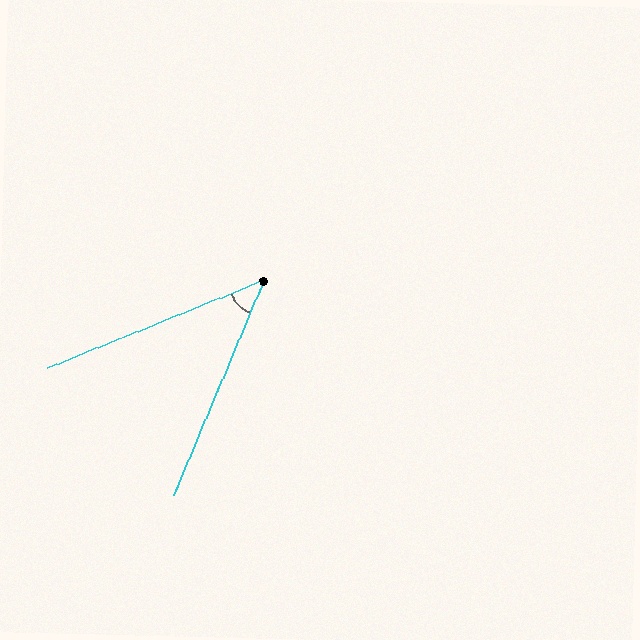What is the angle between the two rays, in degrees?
Approximately 45 degrees.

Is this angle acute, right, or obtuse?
It is acute.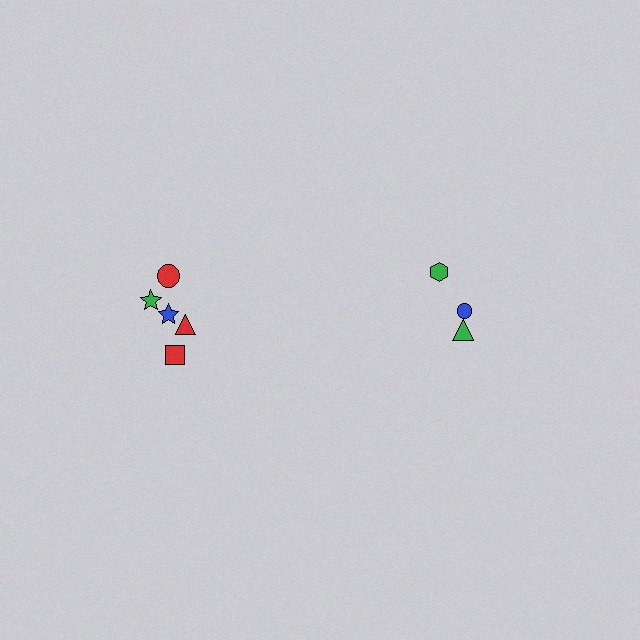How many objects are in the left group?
There are 5 objects.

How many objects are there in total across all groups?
There are 8 objects.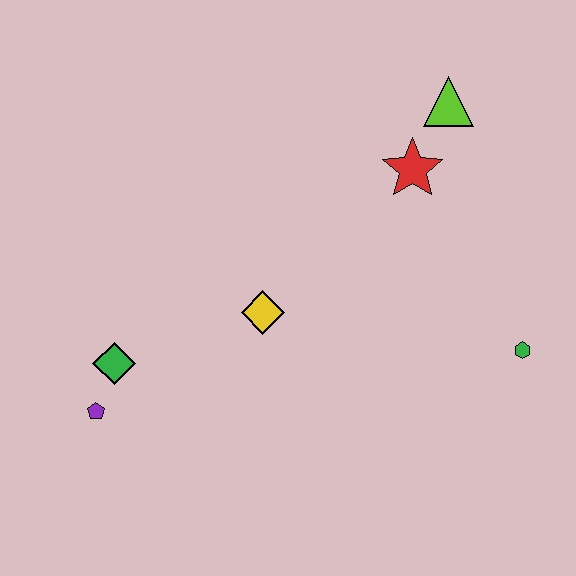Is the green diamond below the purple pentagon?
No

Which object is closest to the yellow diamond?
The green diamond is closest to the yellow diamond.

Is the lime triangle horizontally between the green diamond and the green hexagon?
Yes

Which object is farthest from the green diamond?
The lime triangle is farthest from the green diamond.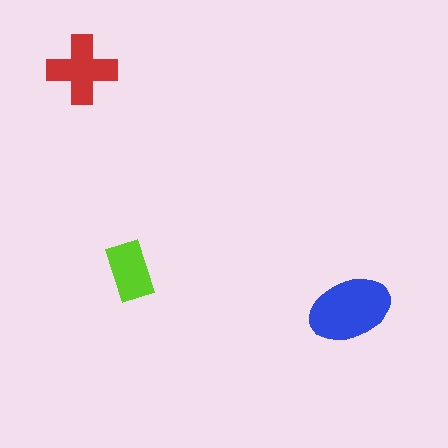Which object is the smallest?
The lime rectangle.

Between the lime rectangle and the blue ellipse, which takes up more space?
The blue ellipse.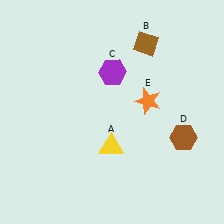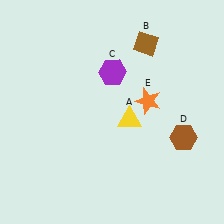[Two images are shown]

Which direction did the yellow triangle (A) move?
The yellow triangle (A) moved up.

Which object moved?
The yellow triangle (A) moved up.